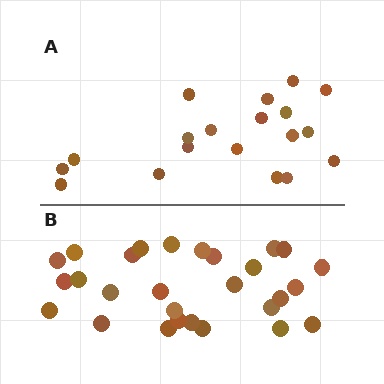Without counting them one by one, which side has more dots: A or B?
Region B (the bottom region) has more dots.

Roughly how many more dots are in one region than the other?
Region B has roughly 8 or so more dots than region A.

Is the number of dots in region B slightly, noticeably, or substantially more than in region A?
Region B has substantially more. The ratio is roughly 1.5 to 1.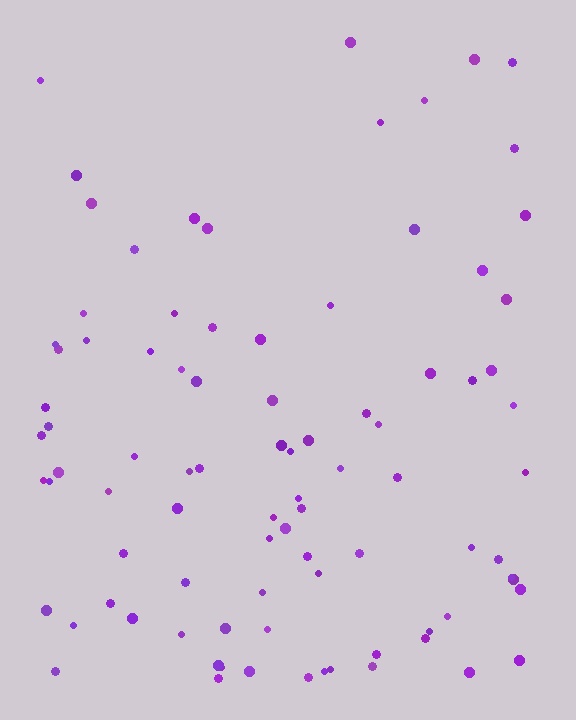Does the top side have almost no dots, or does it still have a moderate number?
Still a moderate number, just noticeably fewer than the bottom.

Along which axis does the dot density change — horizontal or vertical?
Vertical.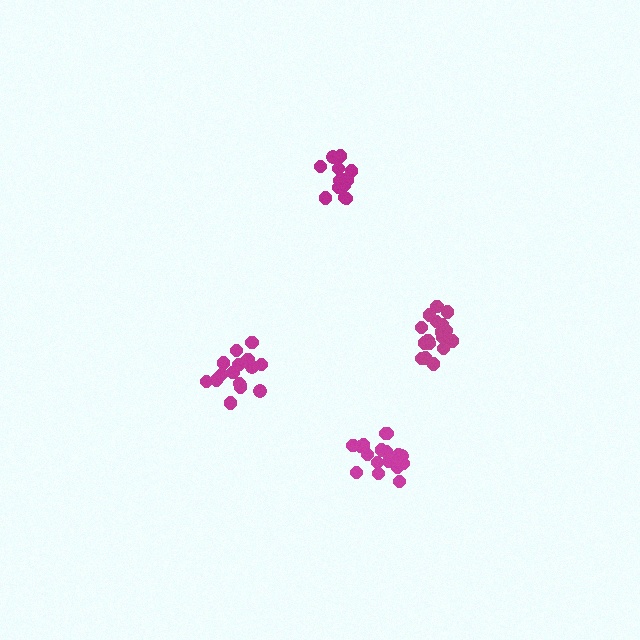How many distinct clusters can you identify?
There are 4 distinct clusters.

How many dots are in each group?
Group 1: 14 dots, Group 2: 18 dots, Group 3: 17 dots, Group 4: 16 dots (65 total).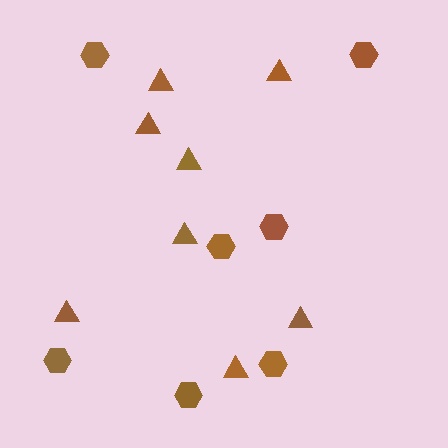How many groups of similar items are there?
There are 2 groups: one group of triangles (8) and one group of hexagons (7).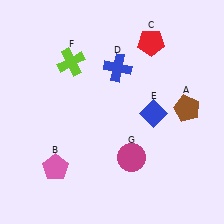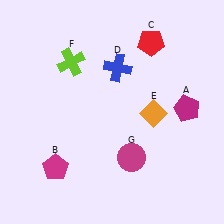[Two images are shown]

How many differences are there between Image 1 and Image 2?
There are 3 differences between the two images.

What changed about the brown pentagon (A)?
In Image 1, A is brown. In Image 2, it changed to magenta.